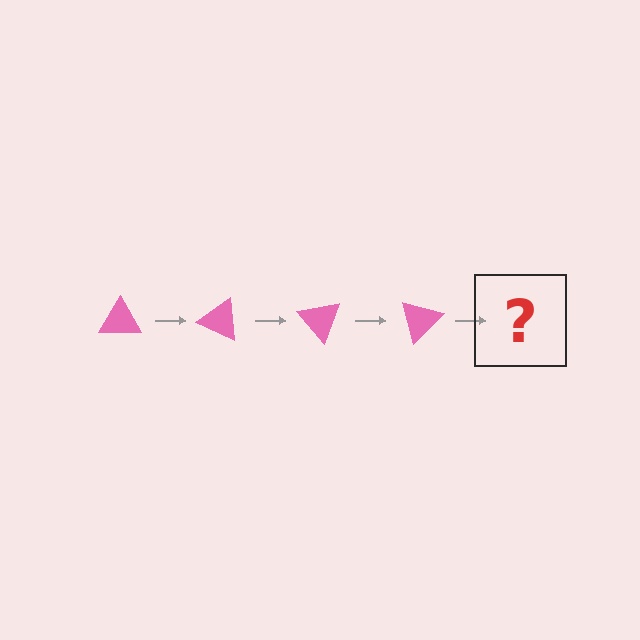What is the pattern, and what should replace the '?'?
The pattern is that the triangle rotates 25 degrees each step. The '?' should be a pink triangle rotated 100 degrees.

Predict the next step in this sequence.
The next step is a pink triangle rotated 100 degrees.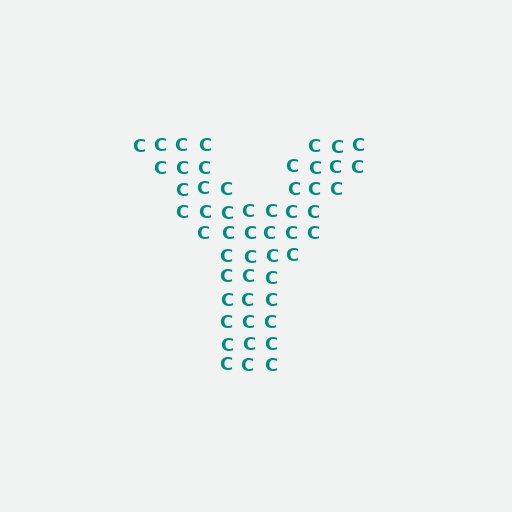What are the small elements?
The small elements are letter C's.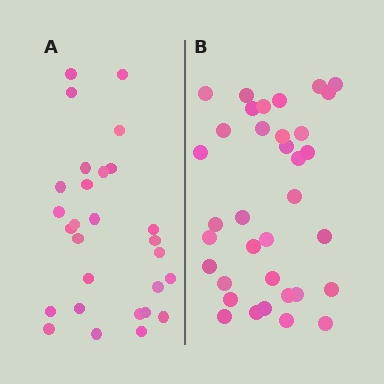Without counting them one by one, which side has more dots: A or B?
Region B (the right region) has more dots.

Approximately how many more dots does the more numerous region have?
Region B has roughly 8 or so more dots than region A.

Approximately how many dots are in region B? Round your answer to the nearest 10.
About 40 dots. (The exact count is 35, which rounds to 40.)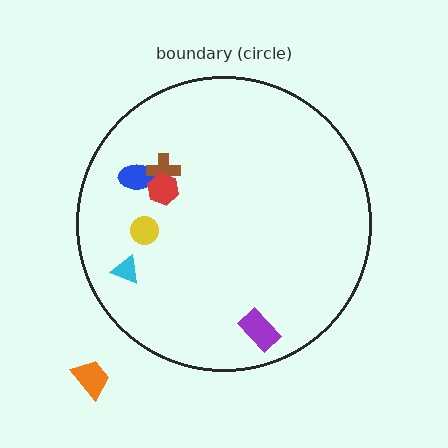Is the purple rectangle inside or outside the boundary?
Inside.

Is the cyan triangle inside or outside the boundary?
Inside.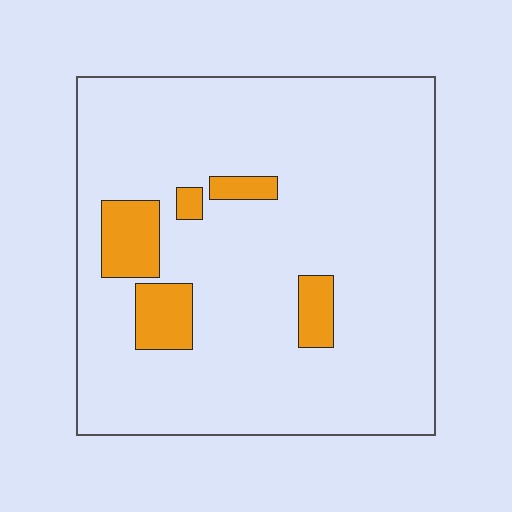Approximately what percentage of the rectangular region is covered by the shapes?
Approximately 10%.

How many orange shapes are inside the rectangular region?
5.